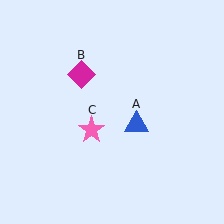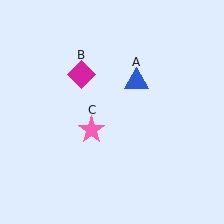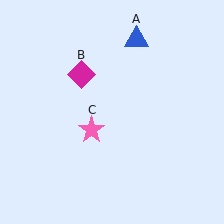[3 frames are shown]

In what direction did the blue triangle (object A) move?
The blue triangle (object A) moved up.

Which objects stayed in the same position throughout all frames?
Magenta diamond (object B) and pink star (object C) remained stationary.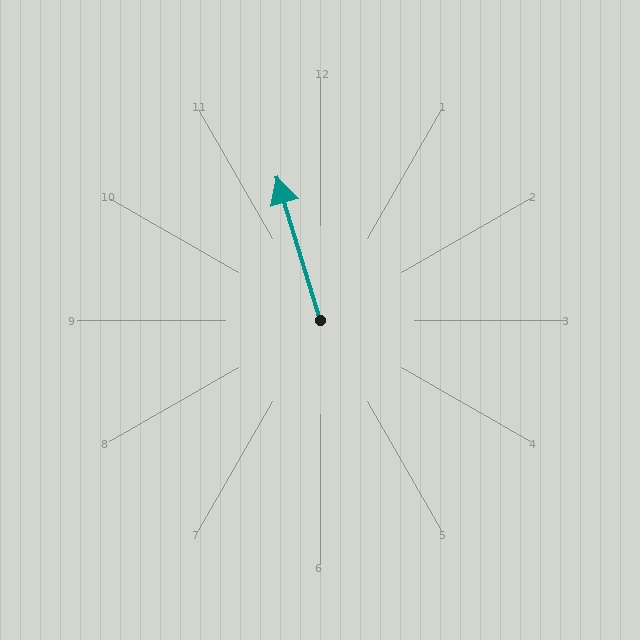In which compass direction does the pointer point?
North.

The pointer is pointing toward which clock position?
Roughly 11 o'clock.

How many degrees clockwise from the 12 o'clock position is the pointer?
Approximately 343 degrees.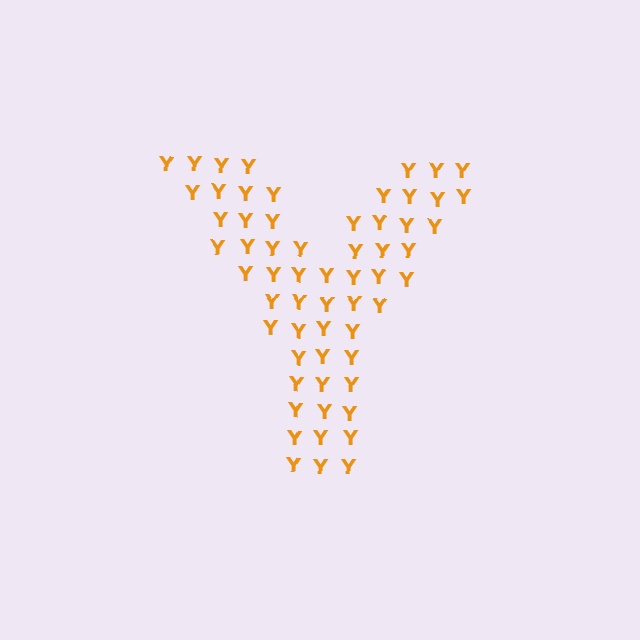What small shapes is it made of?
It is made of small letter Y's.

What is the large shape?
The large shape is the letter Y.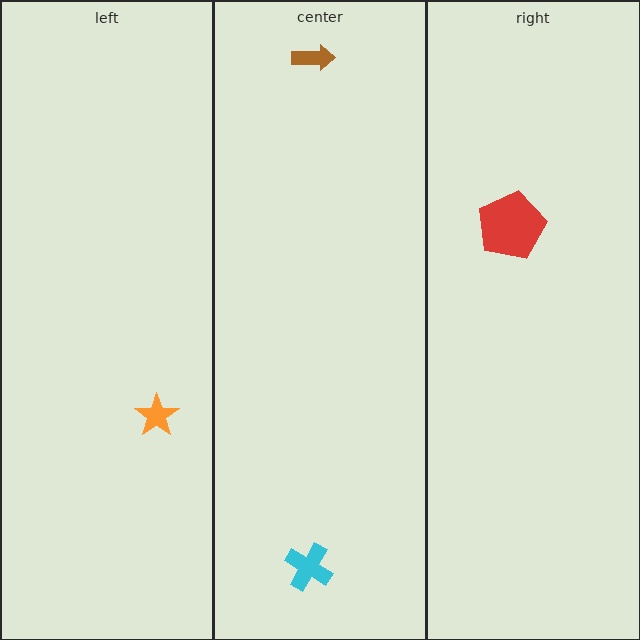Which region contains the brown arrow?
The center region.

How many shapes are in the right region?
1.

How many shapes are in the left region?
1.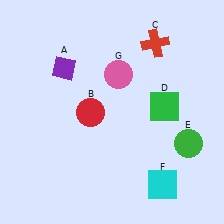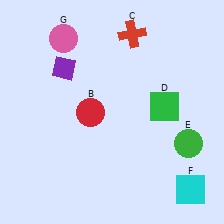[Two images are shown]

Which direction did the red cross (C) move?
The red cross (C) moved left.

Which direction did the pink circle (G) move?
The pink circle (G) moved left.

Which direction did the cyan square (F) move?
The cyan square (F) moved right.